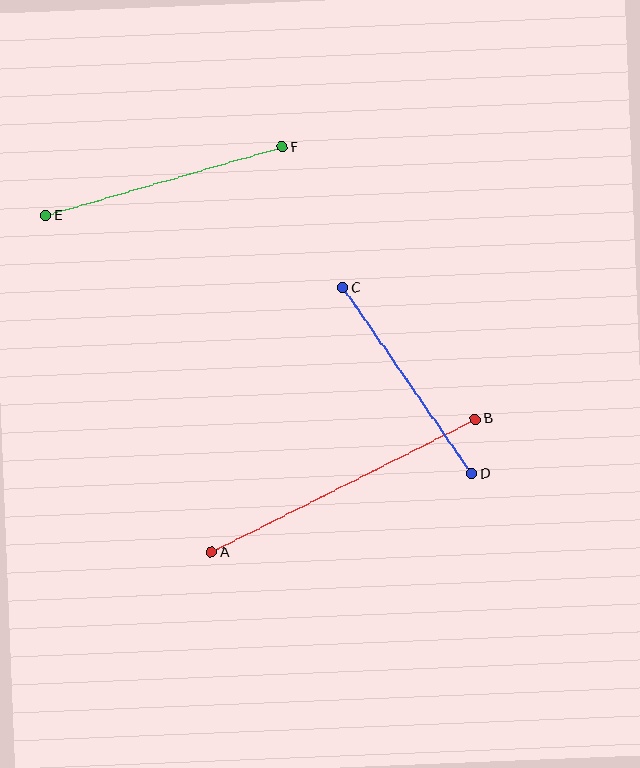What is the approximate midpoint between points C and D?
The midpoint is at approximately (407, 381) pixels.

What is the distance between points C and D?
The distance is approximately 226 pixels.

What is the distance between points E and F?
The distance is approximately 246 pixels.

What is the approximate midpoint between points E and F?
The midpoint is at approximately (164, 181) pixels.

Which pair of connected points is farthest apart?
Points A and B are farthest apart.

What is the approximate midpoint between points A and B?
The midpoint is at approximately (343, 486) pixels.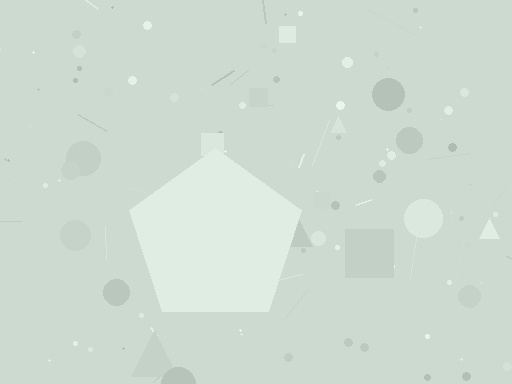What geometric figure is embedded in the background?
A pentagon is embedded in the background.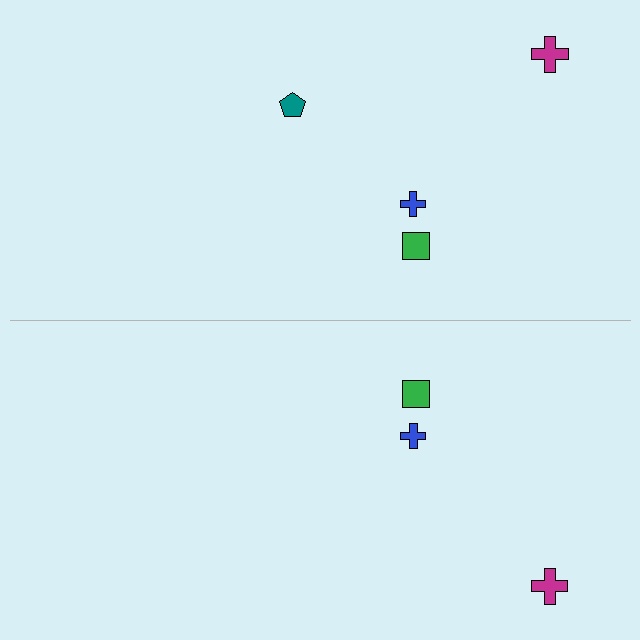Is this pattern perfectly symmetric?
No, the pattern is not perfectly symmetric. A teal pentagon is missing from the bottom side.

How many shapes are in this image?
There are 7 shapes in this image.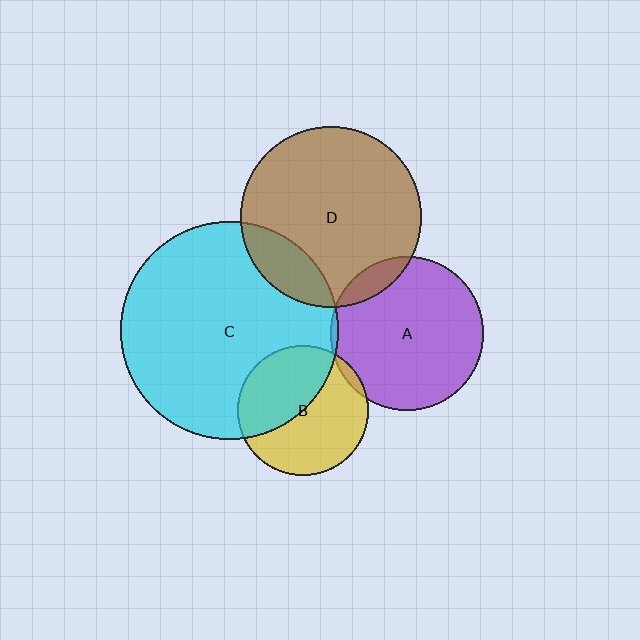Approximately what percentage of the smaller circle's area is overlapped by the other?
Approximately 5%.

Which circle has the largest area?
Circle C (cyan).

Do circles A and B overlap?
Yes.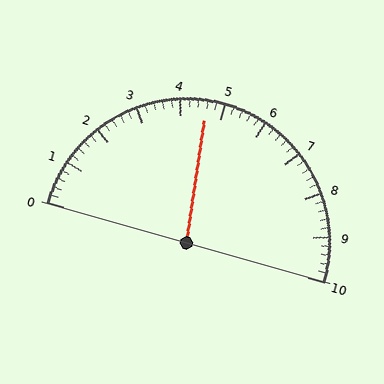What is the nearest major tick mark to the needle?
The nearest major tick mark is 5.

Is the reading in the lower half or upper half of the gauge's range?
The reading is in the lower half of the range (0 to 10).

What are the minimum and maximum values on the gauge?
The gauge ranges from 0 to 10.